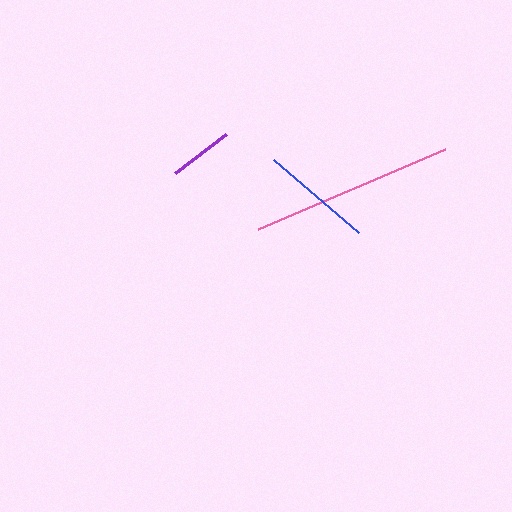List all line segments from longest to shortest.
From longest to shortest: pink, blue, purple.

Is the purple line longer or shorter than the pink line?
The pink line is longer than the purple line.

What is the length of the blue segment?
The blue segment is approximately 113 pixels long.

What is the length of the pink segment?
The pink segment is approximately 203 pixels long.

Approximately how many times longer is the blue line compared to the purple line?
The blue line is approximately 1.7 times the length of the purple line.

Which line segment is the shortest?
The purple line is the shortest at approximately 64 pixels.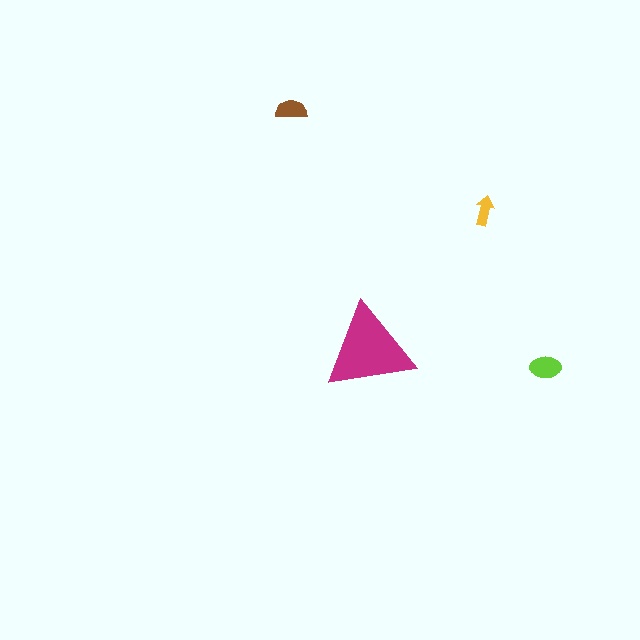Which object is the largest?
The magenta triangle.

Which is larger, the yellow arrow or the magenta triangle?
The magenta triangle.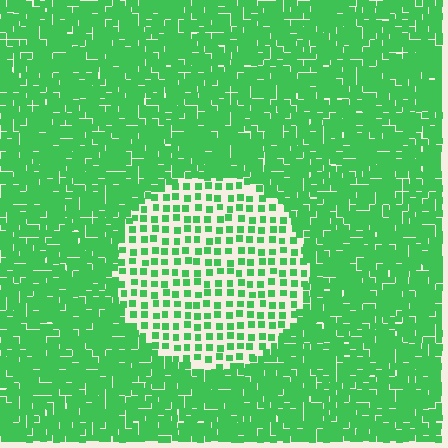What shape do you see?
I see a circle.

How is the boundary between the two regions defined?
The boundary is defined by a change in element density (approximately 2.6x ratio). All elements are the same color, size, and shape.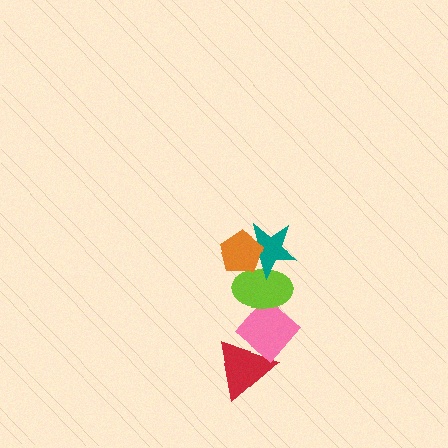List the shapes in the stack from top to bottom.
From top to bottom: the orange pentagon, the teal star, the lime ellipse, the pink diamond, the red triangle.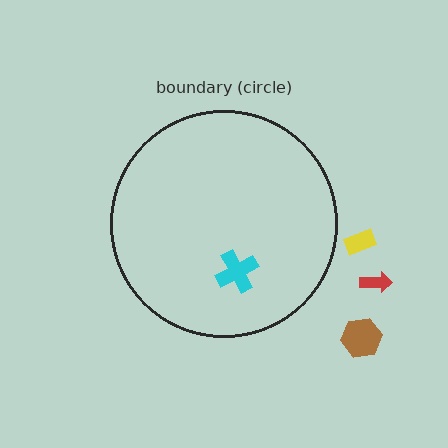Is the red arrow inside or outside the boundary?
Outside.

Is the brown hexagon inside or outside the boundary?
Outside.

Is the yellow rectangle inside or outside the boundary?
Outside.